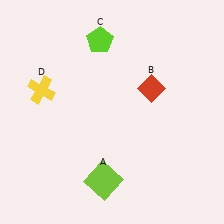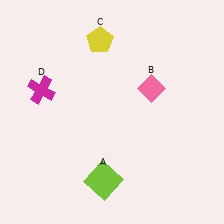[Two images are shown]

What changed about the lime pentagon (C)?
In Image 1, C is lime. In Image 2, it changed to yellow.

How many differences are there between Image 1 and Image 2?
There are 3 differences between the two images.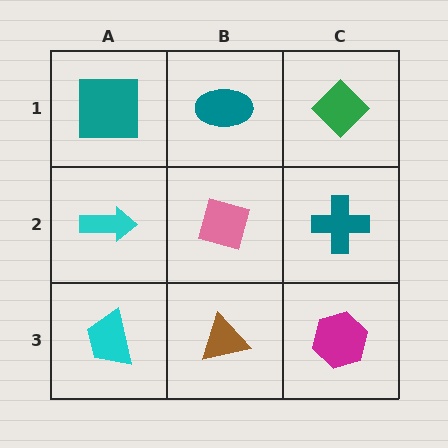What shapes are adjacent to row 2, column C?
A green diamond (row 1, column C), a magenta hexagon (row 3, column C), a pink square (row 2, column B).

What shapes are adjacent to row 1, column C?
A teal cross (row 2, column C), a teal ellipse (row 1, column B).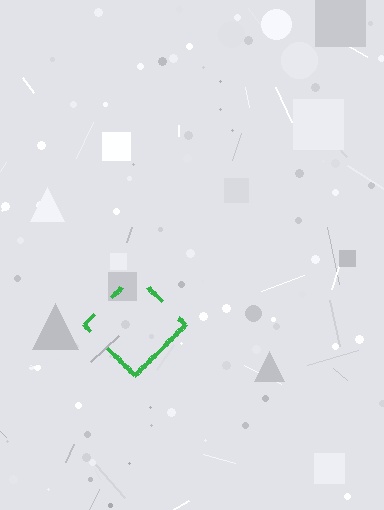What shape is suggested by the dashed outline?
The dashed outline suggests a diamond.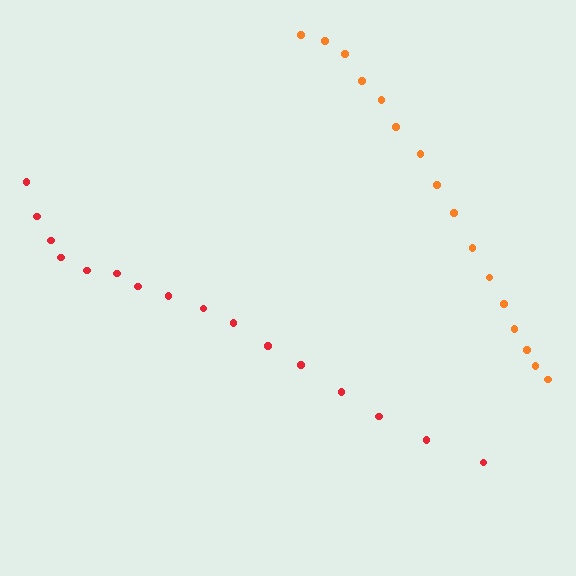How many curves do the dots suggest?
There are 2 distinct paths.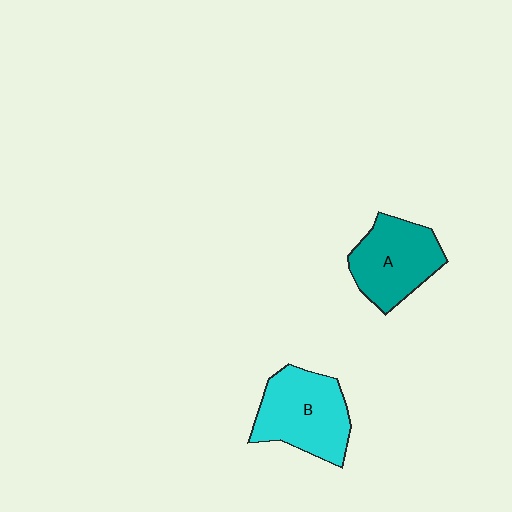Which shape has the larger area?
Shape B (cyan).